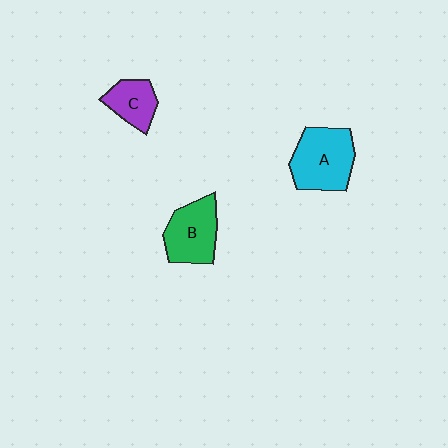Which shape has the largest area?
Shape A (cyan).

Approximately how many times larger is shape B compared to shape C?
Approximately 1.5 times.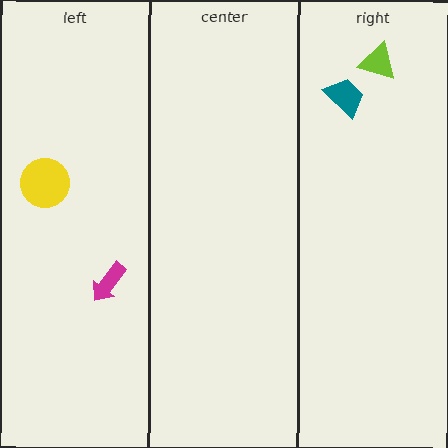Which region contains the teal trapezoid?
The right region.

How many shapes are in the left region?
2.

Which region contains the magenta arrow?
The left region.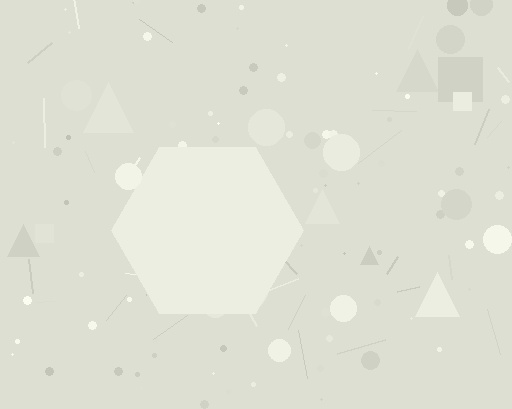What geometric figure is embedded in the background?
A hexagon is embedded in the background.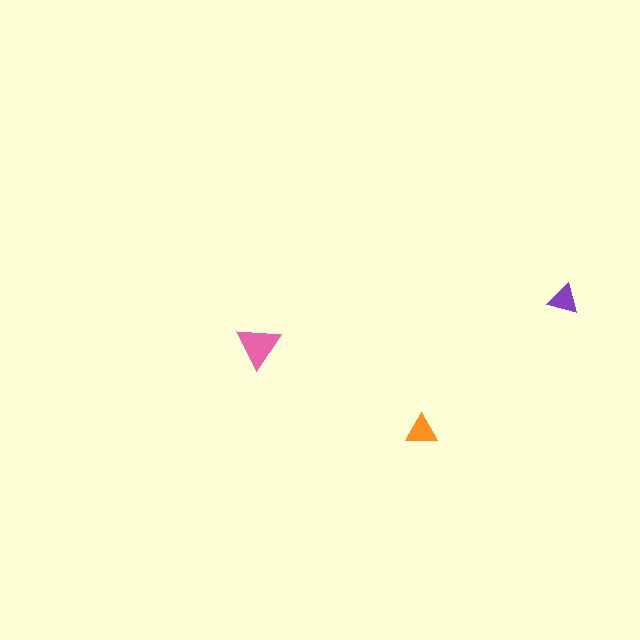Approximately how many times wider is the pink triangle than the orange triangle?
About 1.5 times wider.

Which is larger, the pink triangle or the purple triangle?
The pink one.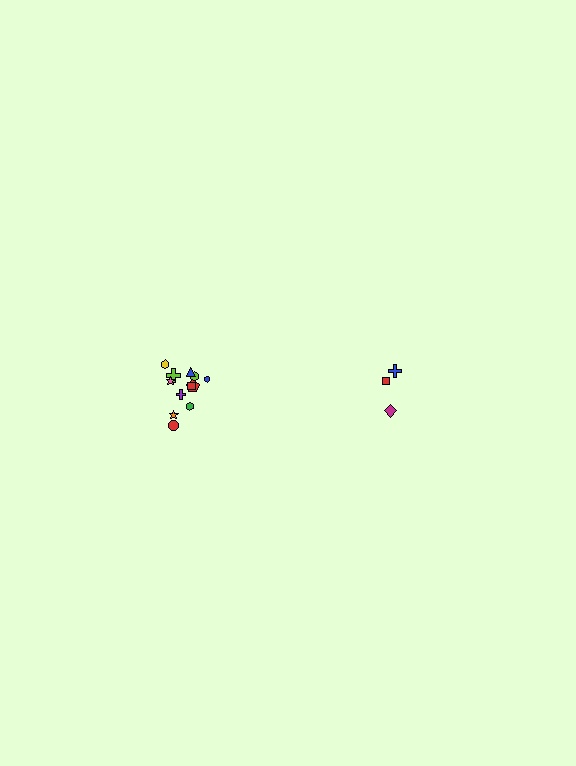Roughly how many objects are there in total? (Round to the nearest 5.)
Roughly 15 objects in total.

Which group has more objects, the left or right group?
The left group.